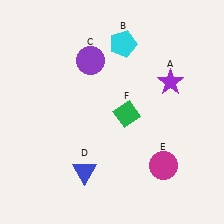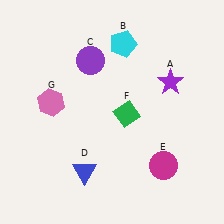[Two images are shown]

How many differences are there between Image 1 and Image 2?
There is 1 difference between the two images.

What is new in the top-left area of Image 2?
A pink hexagon (G) was added in the top-left area of Image 2.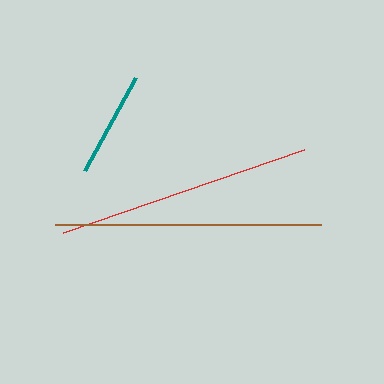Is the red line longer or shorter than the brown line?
The brown line is longer than the red line.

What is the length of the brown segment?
The brown segment is approximately 266 pixels long.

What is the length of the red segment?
The red segment is approximately 255 pixels long.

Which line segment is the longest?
The brown line is the longest at approximately 266 pixels.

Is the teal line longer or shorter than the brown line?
The brown line is longer than the teal line.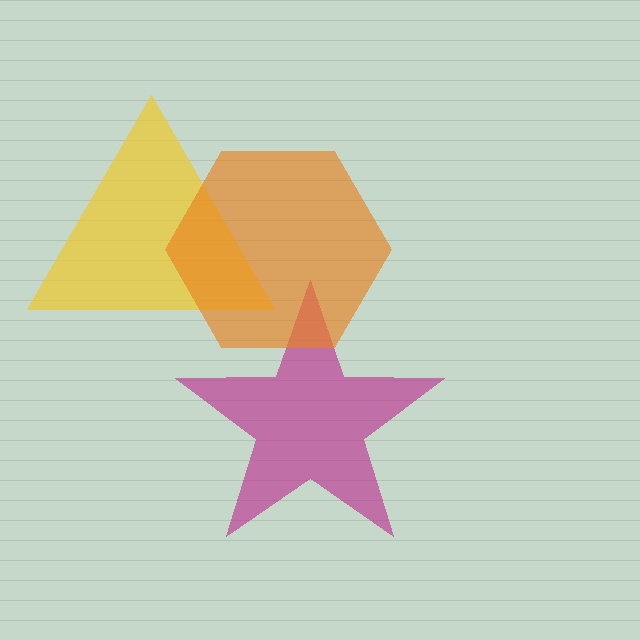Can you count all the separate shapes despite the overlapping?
Yes, there are 3 separate shapes.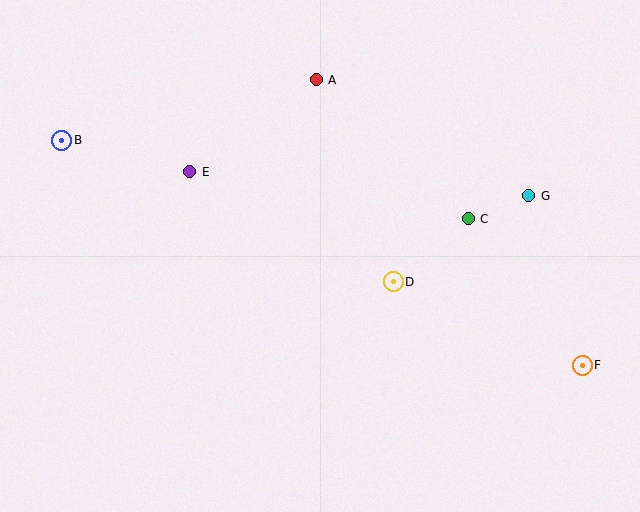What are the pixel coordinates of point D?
Point D is at (393, 282).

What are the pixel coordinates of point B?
Point B is at (62, 140).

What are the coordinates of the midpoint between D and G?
The midpoint between D and G is at (461, 239).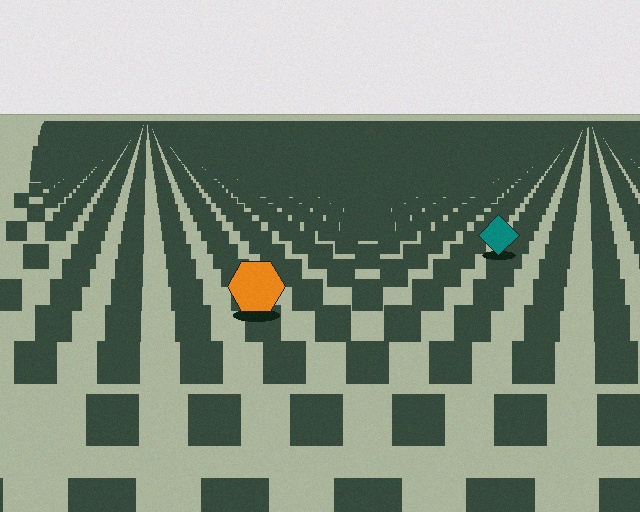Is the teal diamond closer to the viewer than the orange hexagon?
No. The orange hexagon is closer — you can tell from the texture gradient: the ground texture is coarser near it.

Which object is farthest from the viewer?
The teal diamond is farthest from the viewer. It appears smaller and the ground texture around it is denser.